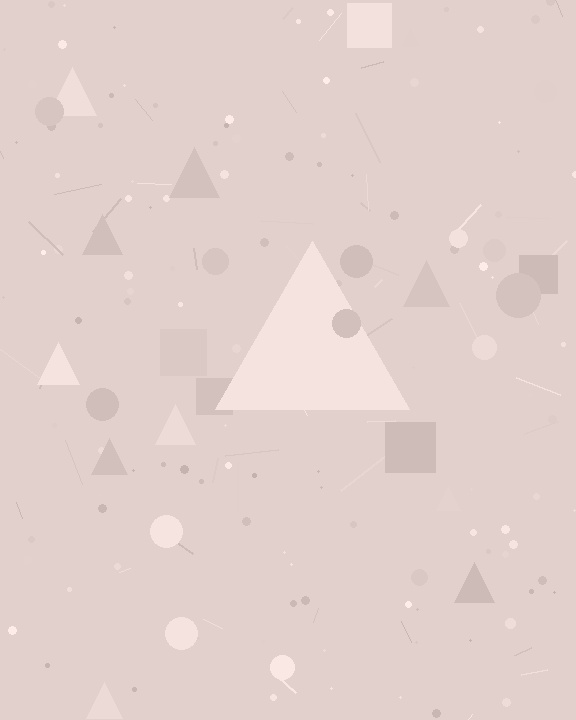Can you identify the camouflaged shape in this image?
The camouflaged shape is a triangle.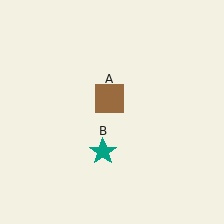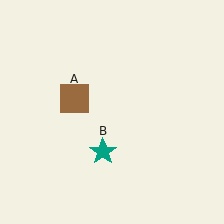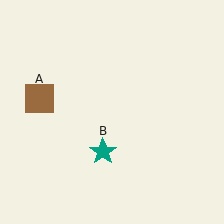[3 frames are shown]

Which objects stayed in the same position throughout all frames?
Teal star (object B) remained stationary.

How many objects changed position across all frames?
1 object changed position: brown square (object A).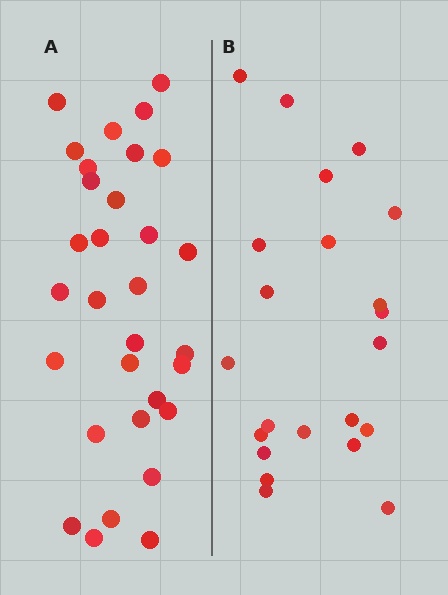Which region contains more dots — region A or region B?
Region A (the left region) has more dots.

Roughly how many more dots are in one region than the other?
Region A has roughly 8 or so more dots than region B.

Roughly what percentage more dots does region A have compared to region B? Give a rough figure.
About 40% more.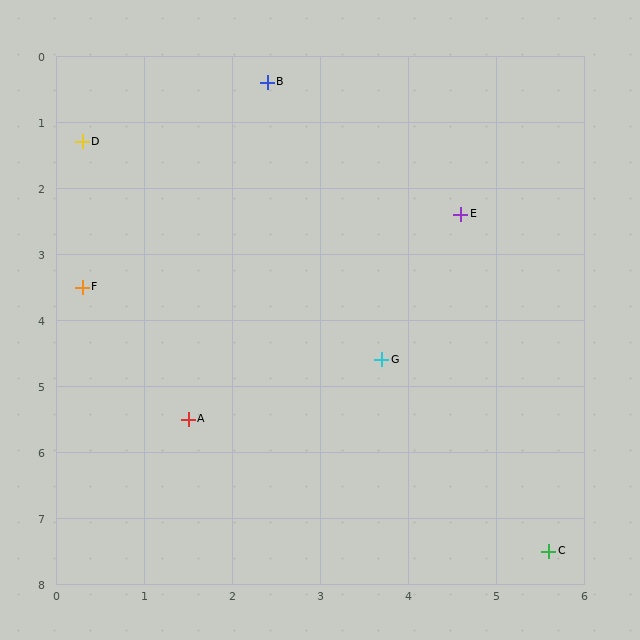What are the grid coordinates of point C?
Point C is at approximately (5.6, 7.5).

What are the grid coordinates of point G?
Point G is at approximately (3.7, 4.6).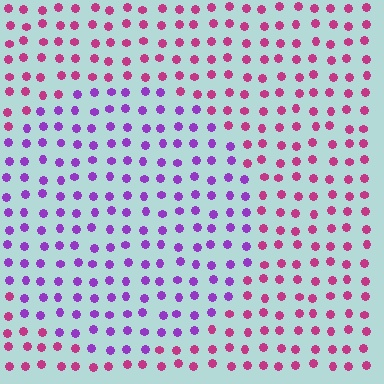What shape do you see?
I see a circle.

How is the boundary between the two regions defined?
The boundary is defined purely by a slight shift in hue (about 46 degrees). Spacing, size, and orientation are identical on both sides.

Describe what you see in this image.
The image is filled with small magenta elements in a uniform arrangement. A circle-shaped region is visible where the elements are tinted to a slightly different hue, forming a subtle color boundary.